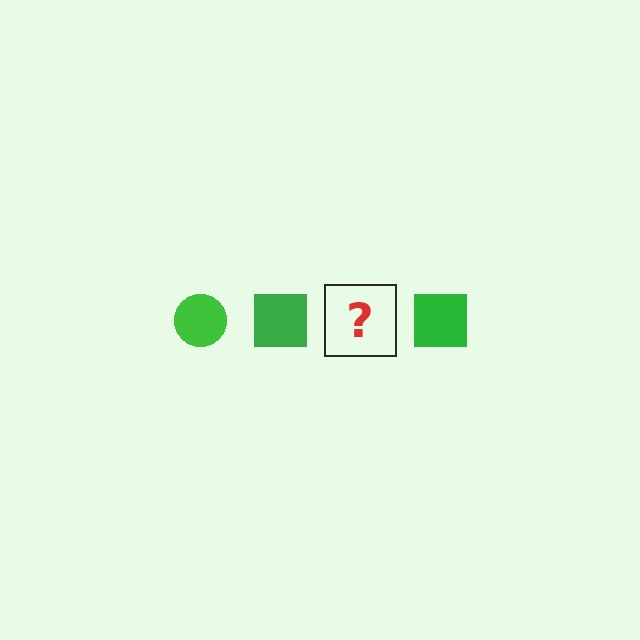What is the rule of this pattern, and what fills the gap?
The rule is that the pattern cycles through circle, square shapes in green. The gap should be filled with a green circle.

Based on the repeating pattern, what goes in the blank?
The blank should be a green circle.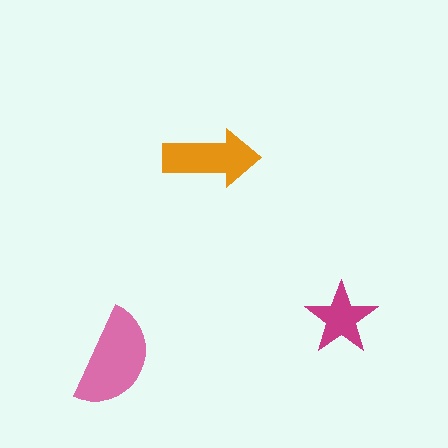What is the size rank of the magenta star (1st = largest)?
3rd.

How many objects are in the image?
There are 3 objects in the image.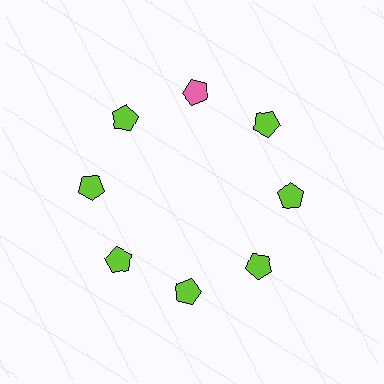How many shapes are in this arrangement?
There are 8 shapes arranged in a ring pattern.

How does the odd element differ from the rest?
It has a different color: pink instead of lime.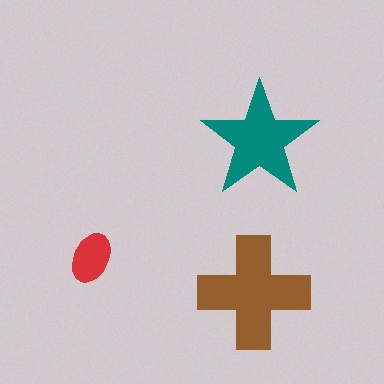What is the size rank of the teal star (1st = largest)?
2nd.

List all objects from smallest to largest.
The red ellipse, the teal star, the brown cross.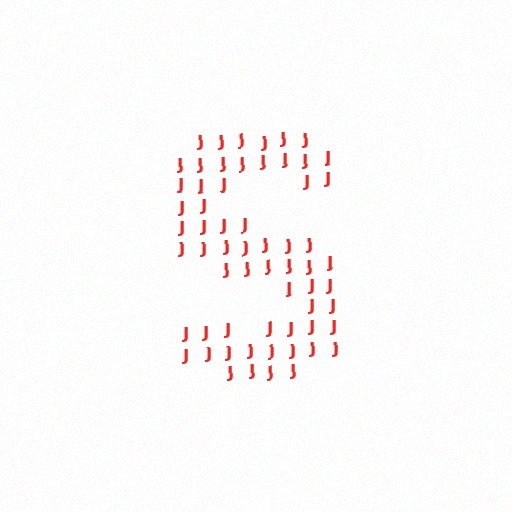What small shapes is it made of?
It is made of small letter J's.